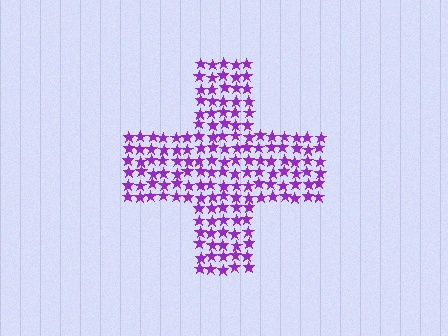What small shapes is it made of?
It is made of small stars.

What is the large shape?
The large shape is a cross.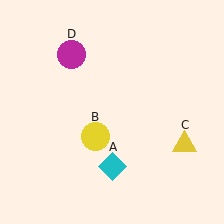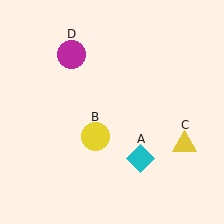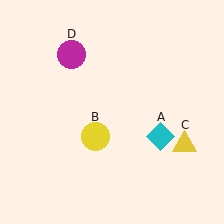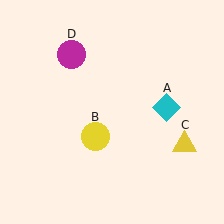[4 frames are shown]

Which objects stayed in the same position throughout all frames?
Yellow circle (object B) and yellow triangle (object C) and magenta circle (object D) remained stationary.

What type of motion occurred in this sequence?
The cyan diamond (object A) rotated counterclockwise around the center of the scene.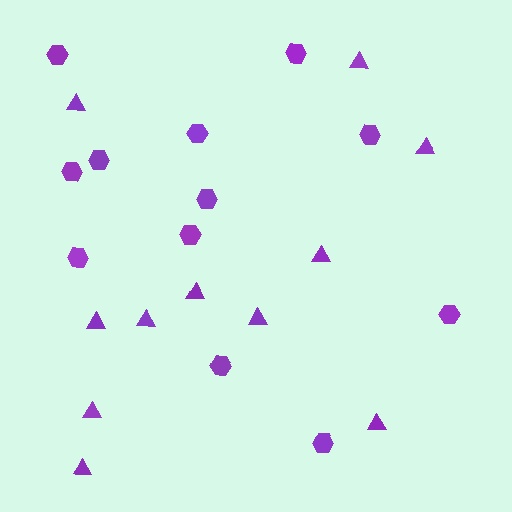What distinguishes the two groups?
There are 2 groups: one group of hexagons (12) and one group of triangles (11).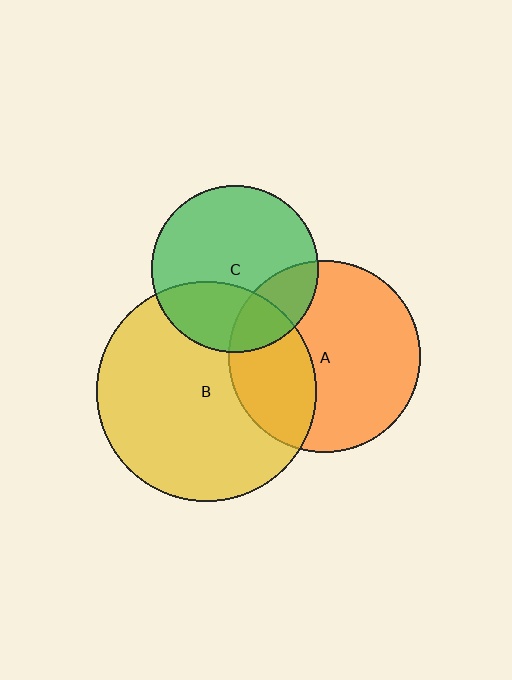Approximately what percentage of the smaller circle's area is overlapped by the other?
Approximately 35%.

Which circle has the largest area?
Circle B (yellow).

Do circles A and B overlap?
Yes.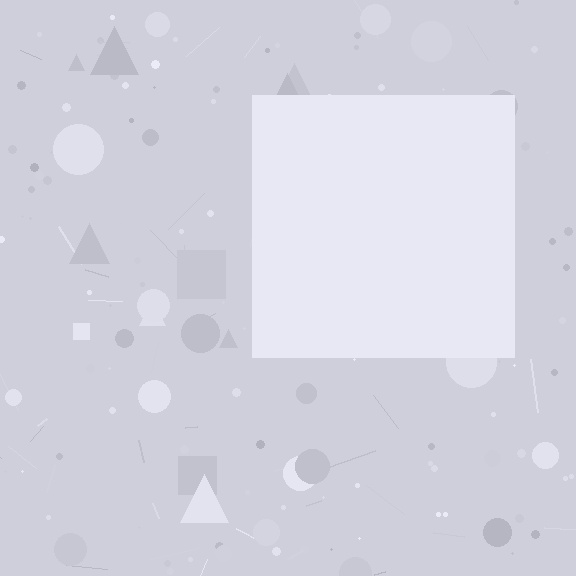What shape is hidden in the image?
A square is hidden in the image.